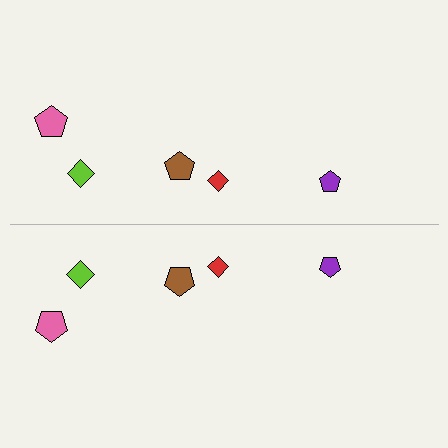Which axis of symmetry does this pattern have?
The pattern has a horizontal axis of symmetry running through the center of the image.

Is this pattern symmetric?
Yes, this pattern has bilateral (reflection) symmetry.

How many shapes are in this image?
There are 10 shapes in this image.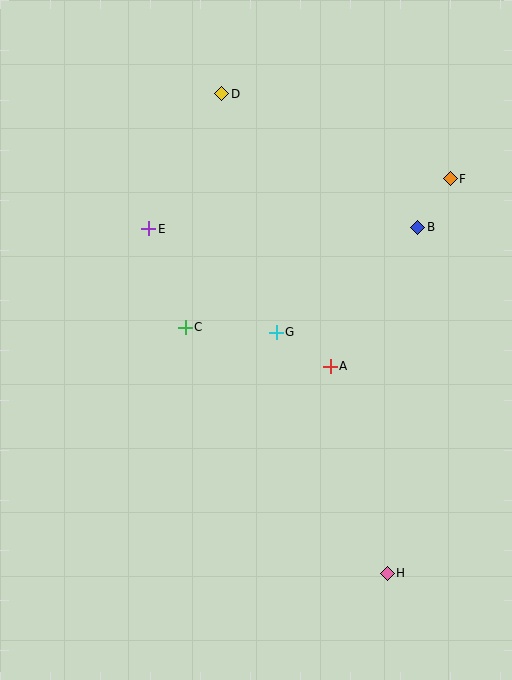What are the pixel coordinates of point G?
Point G is at (276, 332).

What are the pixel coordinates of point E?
Point E is at (149, 229).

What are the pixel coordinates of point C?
Point C is at (185, 327).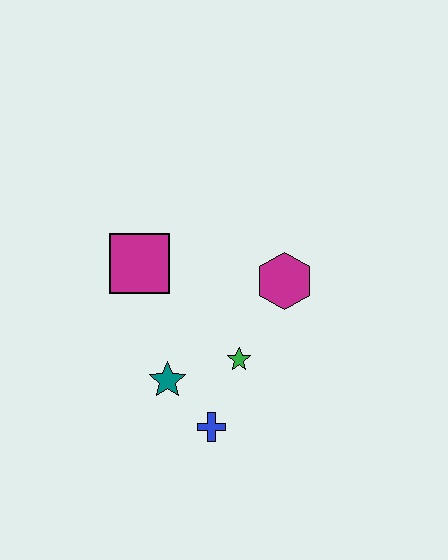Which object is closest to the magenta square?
The teal star is closest to the magenta square.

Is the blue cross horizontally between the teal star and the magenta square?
No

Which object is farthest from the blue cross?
The magenta square is farthest from the blue cross.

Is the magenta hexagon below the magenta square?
Yes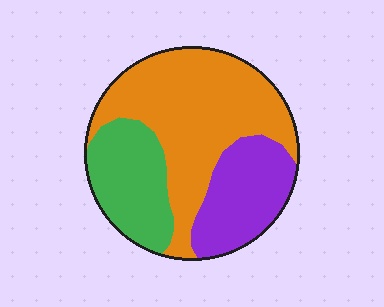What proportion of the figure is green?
Green takes up about one quarter (1/4) of the figure.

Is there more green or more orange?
Orange.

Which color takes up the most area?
Orange, at roughly 50%.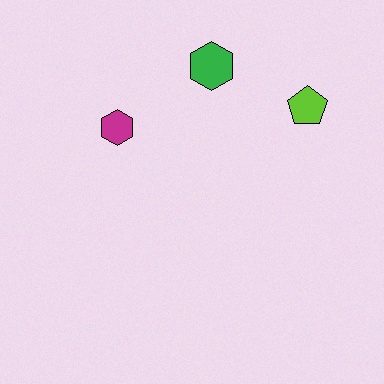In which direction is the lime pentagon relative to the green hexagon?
The lime pentagon is to the right of the green hexagon.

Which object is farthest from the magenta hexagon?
The lime pentagon is farthest from the magenta hexagon.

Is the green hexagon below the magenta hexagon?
No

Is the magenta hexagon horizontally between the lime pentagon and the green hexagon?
No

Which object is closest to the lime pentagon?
The green hexagon is closest to the lime pentagon.